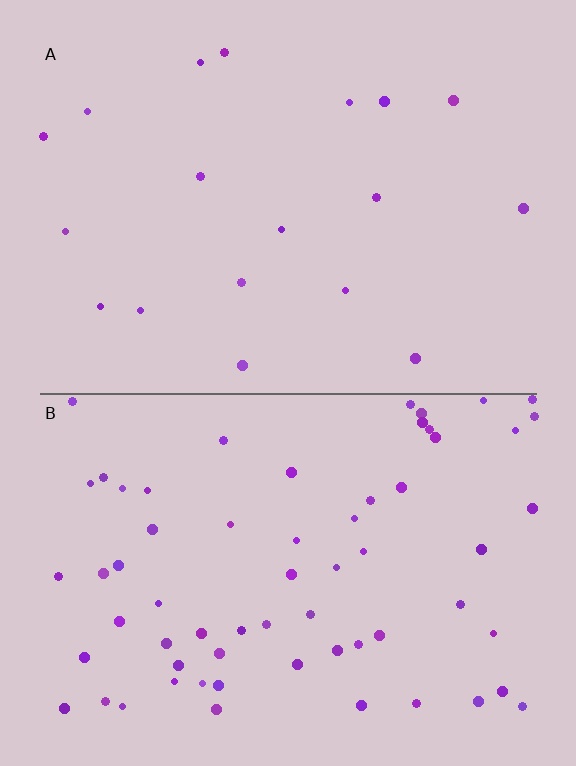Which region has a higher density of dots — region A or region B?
B (the bottom).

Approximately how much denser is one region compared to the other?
Approximately 3.4× — region B over region A.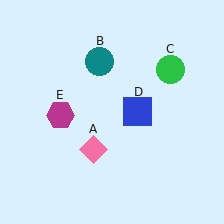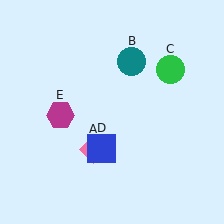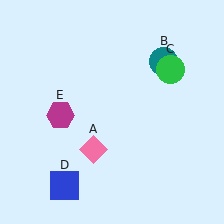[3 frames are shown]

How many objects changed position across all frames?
2 objects changed position: teal circle (object B), blue square (object D).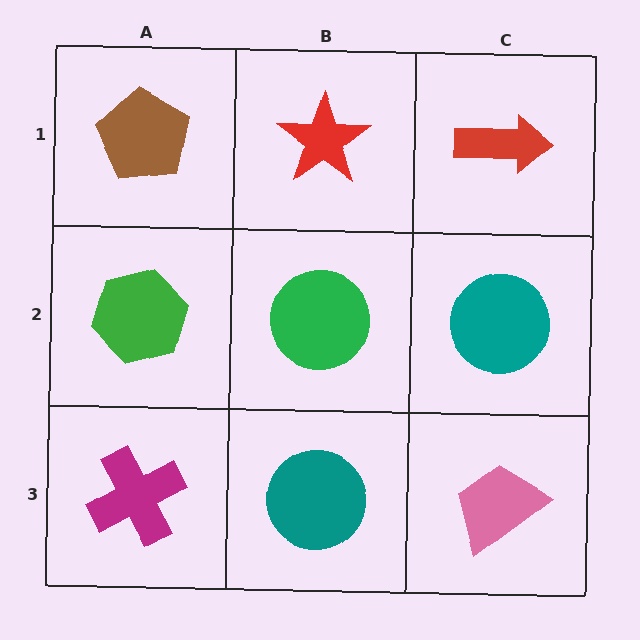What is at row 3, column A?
A magenta cross.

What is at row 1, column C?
A red arrow.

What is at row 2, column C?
A teal circle.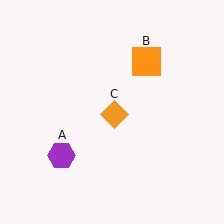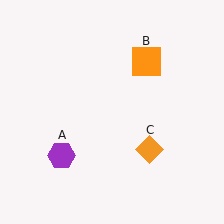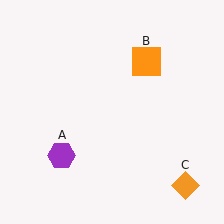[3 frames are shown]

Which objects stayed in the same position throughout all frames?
Purple hexagon (object A) and orange square (object B) remained stationary.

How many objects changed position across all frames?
1 object changed position: orange diamond (object C).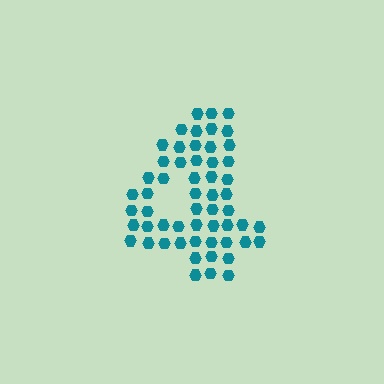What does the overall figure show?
The overall figure shows the digit 4.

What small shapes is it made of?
It is made of small hexagons.